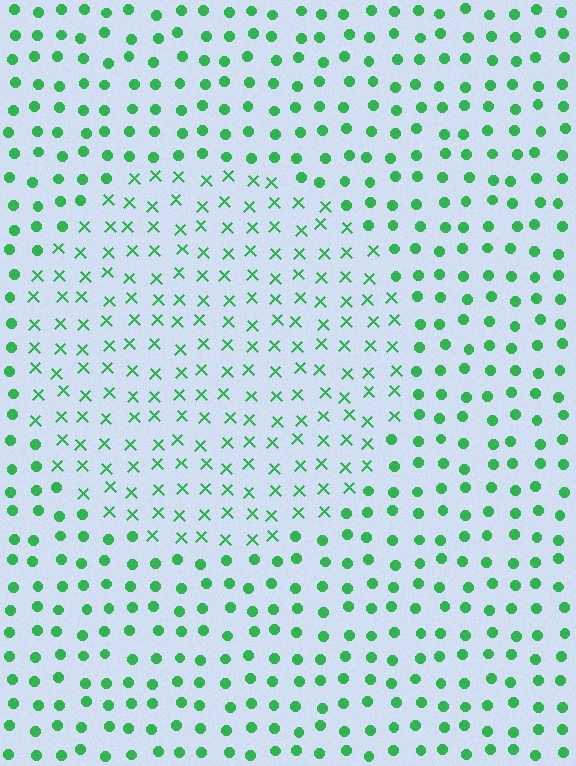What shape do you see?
I see a circle.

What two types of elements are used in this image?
The image uses X marks inside the circle region and circles outside it.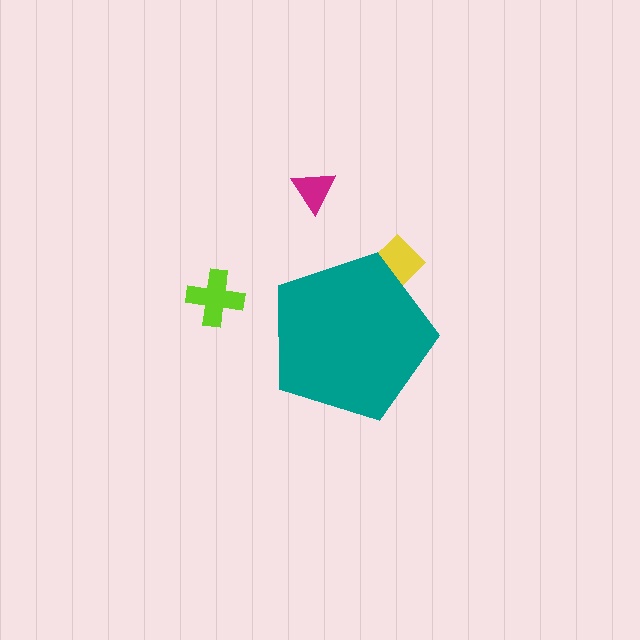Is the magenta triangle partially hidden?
No, the magenta triangle is fully visible.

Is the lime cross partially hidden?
No, the lime cross is fully visible.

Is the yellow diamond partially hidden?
Yes, the yellow diamond is partially hidden behind the teal pentagon.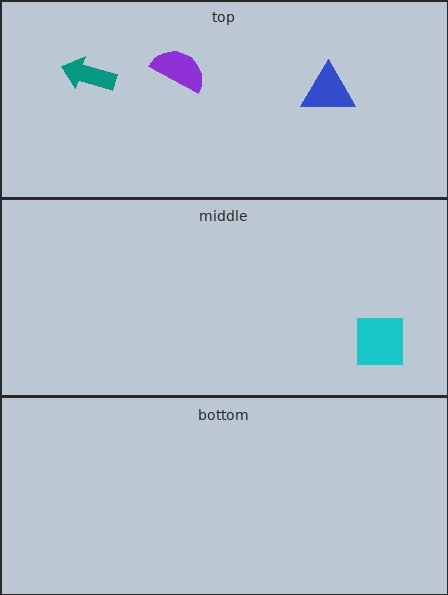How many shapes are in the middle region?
1.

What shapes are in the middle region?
The cyan square.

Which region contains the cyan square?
The middle region.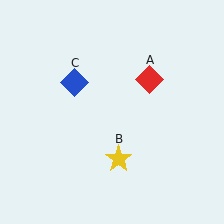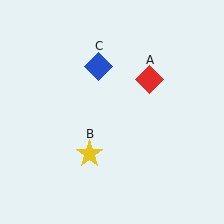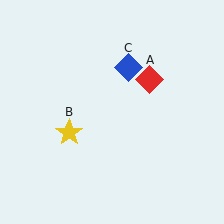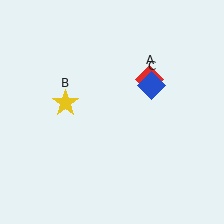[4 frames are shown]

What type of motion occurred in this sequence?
The yellow star (object B), blue diamond (object C) rotated clockwise around the center of the scene.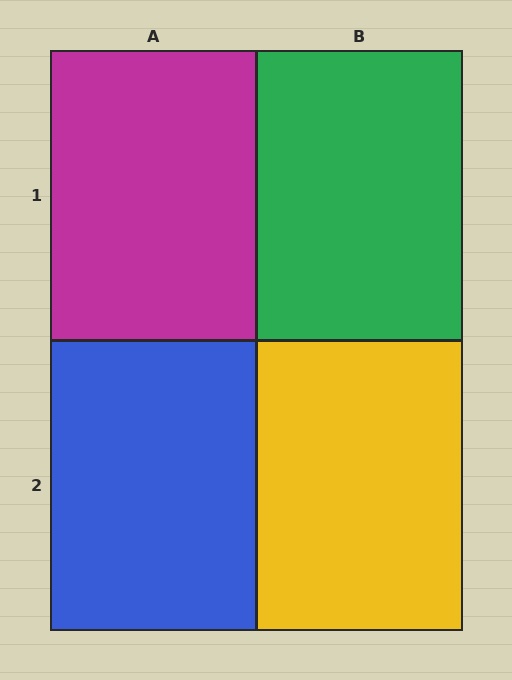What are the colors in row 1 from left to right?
Magenta, green.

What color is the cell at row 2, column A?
Blue.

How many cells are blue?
1 cell is blue.